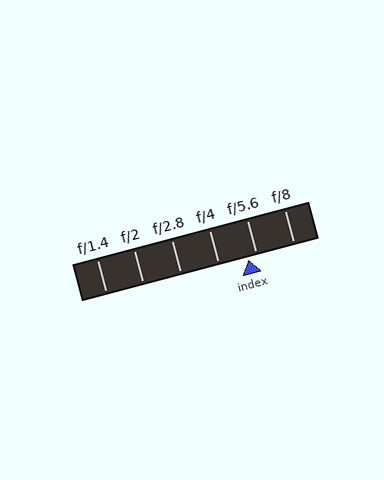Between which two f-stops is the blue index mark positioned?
The index mark is between f/4 and f/5.6.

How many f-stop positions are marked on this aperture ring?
There are 6 f-stop positions marked.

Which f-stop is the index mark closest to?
The index mark is closest to f/5.6.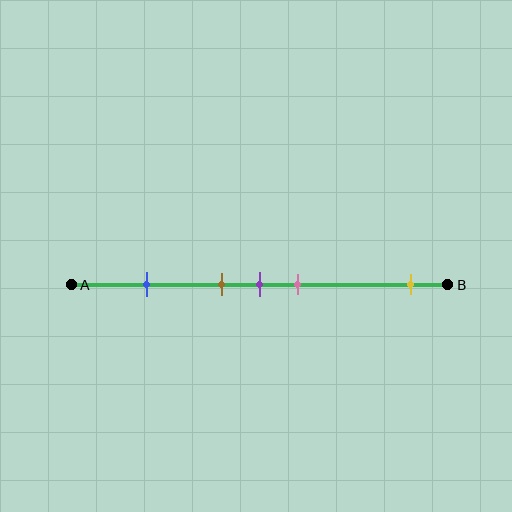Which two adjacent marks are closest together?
The brown and purple marks are the closest adjacent pair.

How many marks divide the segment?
There are 5 marks dividing the segment.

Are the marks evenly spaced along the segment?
No, the marks are not evenly spaced.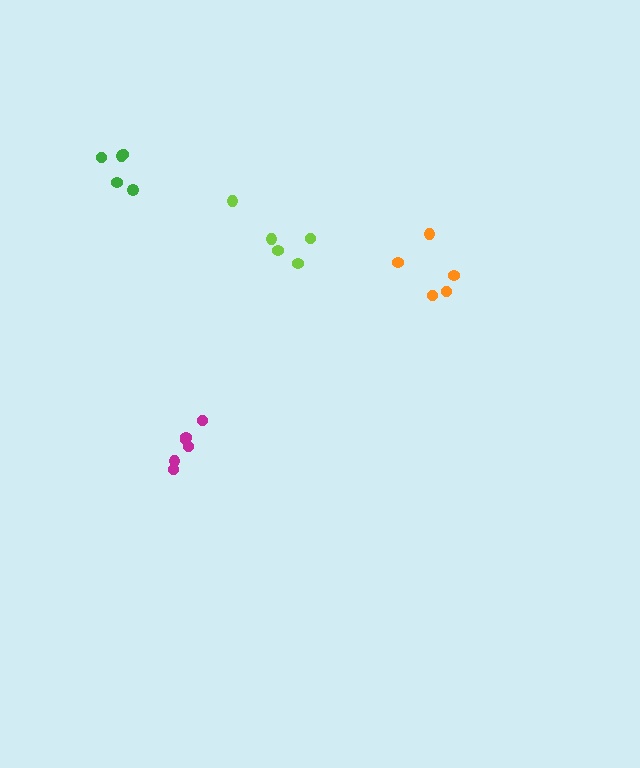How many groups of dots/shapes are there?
There are 4 groups.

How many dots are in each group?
Group 1: 5 dots, Group 2: 6 dots, Group 3: 5 dots, Group 4: 5 dots (21 total).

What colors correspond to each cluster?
The clusters are colored: lime, magenta, orange, green.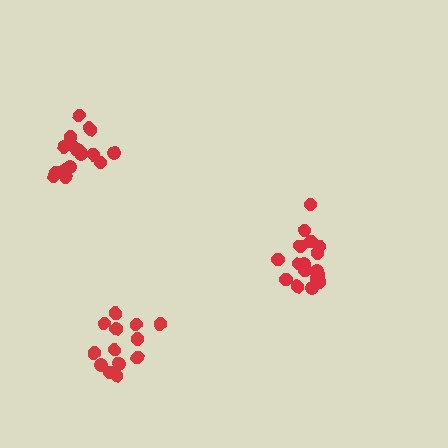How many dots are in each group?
Group 1: 17 dots, Group 2: 13 dots, Group 3: 17 dots (47 total).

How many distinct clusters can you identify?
There are 3 distinct clusters.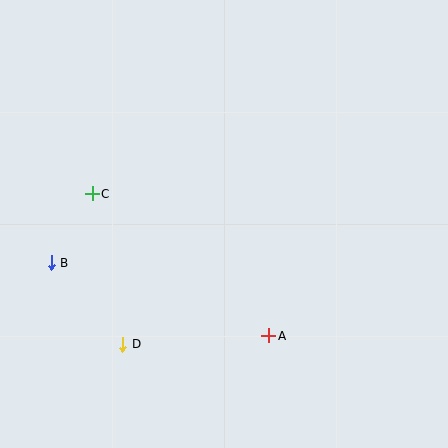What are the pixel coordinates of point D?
Point D is at (123, 344).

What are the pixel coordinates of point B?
Point B is at (51, 263).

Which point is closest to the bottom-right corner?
Point A is closest to the bottom-right corner.